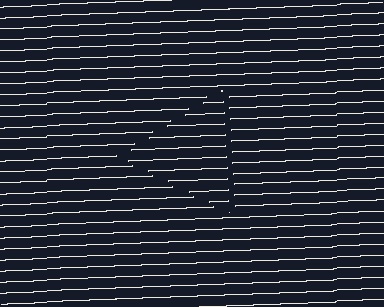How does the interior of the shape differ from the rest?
The interior of the shape contains the same grating, shifted by half a period — the contour is defined by the phase discontinuity where line-ends from the inner and outer gratings abut.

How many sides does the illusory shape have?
3 sides — the line-ends trace a triangle.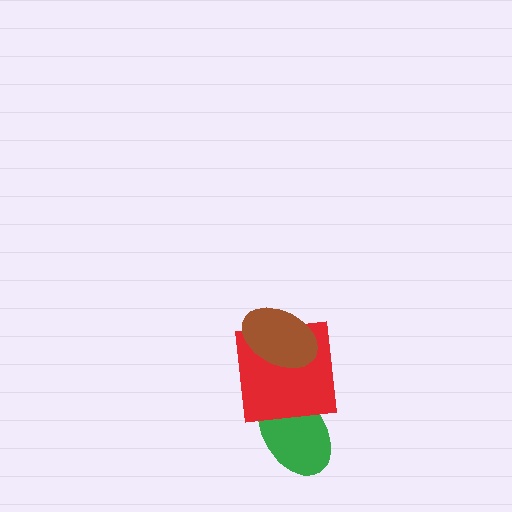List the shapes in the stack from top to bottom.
From top to bottom: the brown ellipse, the red square, the green ellipse.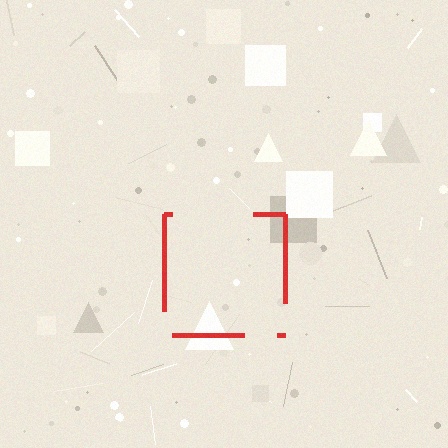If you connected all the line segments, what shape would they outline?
They would outline a square.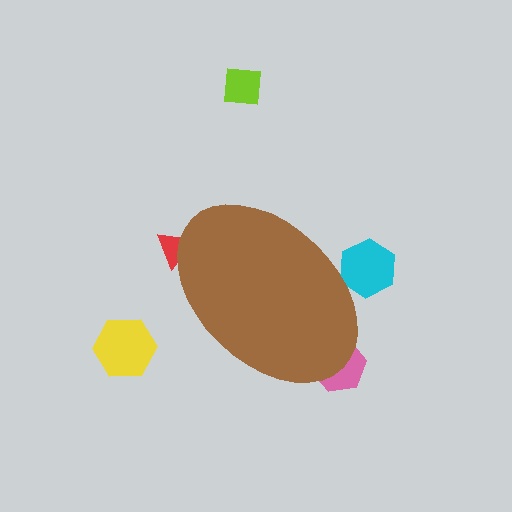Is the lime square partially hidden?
No, the lime square is fully visible.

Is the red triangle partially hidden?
Yes, the red triangle is partially hidden behind the brown ellipse.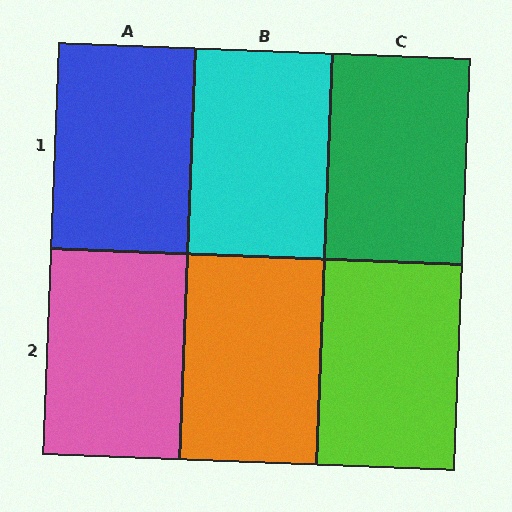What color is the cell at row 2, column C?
Lime.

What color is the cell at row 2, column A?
Pink.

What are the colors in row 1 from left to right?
Blue, cyan, green.